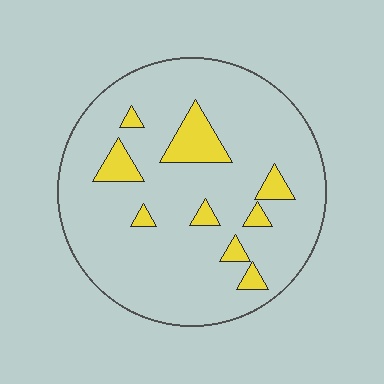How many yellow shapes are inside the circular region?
9.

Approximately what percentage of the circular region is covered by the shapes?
Approximately 10%.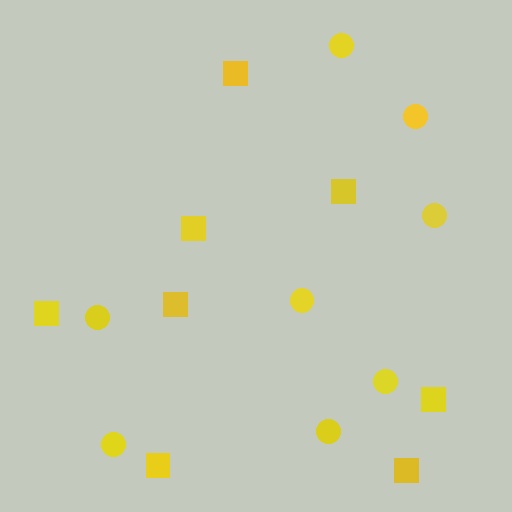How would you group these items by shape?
There are 2 groups: one group of circles (8) and one group of squares (8).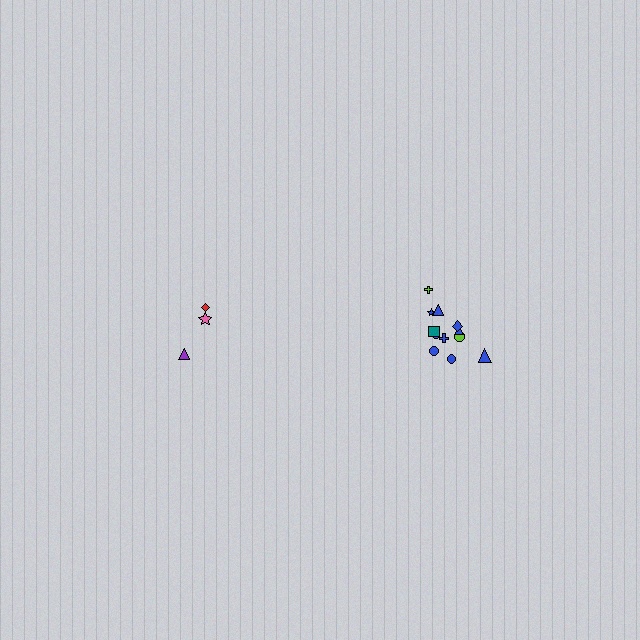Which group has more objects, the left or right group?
The right group.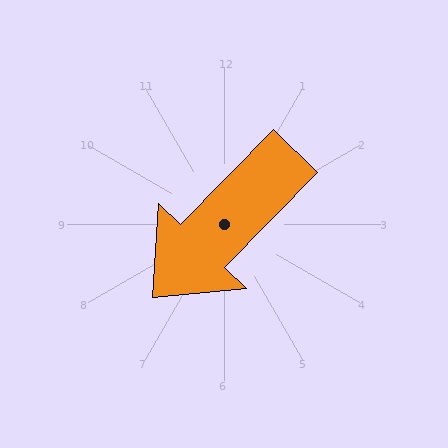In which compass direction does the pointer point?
Southwest.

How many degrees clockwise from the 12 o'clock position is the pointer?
Approximately 224 degrees.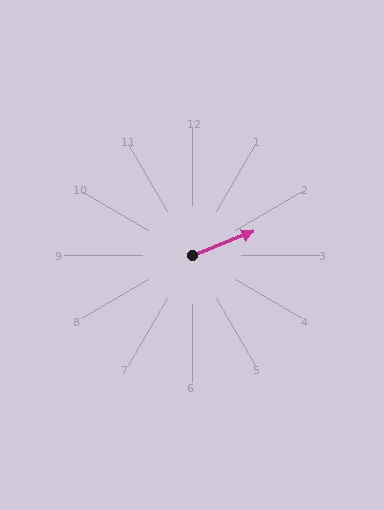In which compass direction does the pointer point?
East.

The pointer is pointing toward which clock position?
Roughly 2 o'clock.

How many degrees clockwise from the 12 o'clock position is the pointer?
Approximately 69 degrees.